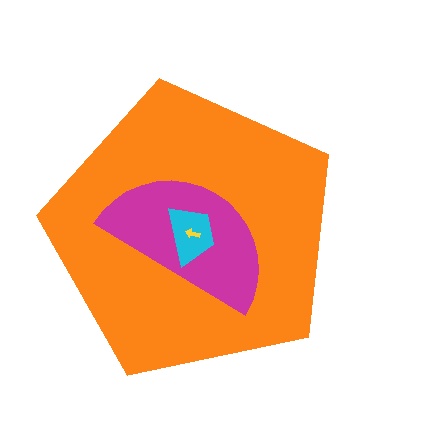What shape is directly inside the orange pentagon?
The magenta semicircle.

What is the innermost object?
The yellow arrow.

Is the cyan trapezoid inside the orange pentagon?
Yes.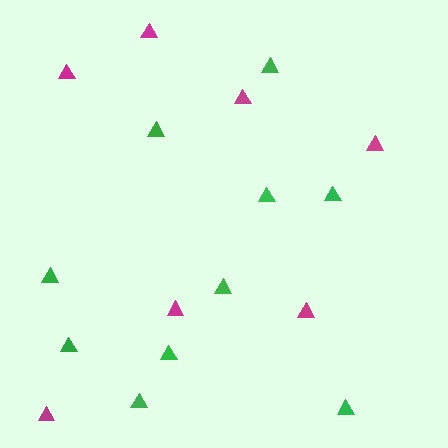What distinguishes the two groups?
There are 2 groups: one group of magenta triangles (7) and one group of green triangles (10).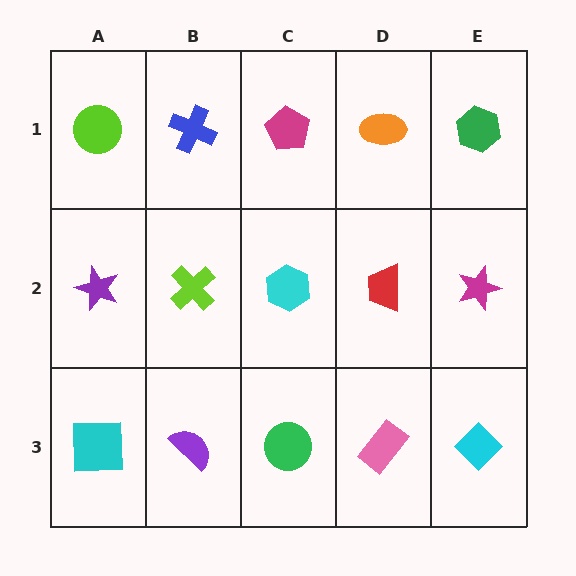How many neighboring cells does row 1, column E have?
2.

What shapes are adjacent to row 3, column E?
A magenta star (row 2, column E), a pink rectangle (row 3, column D).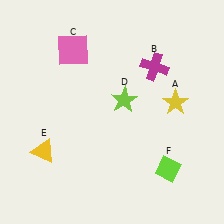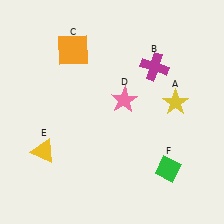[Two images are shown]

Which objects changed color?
C changed from pink to orange. D changed from lime to pink. F changed from lime to green.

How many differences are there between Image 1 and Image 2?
There are 3 differences between the two images.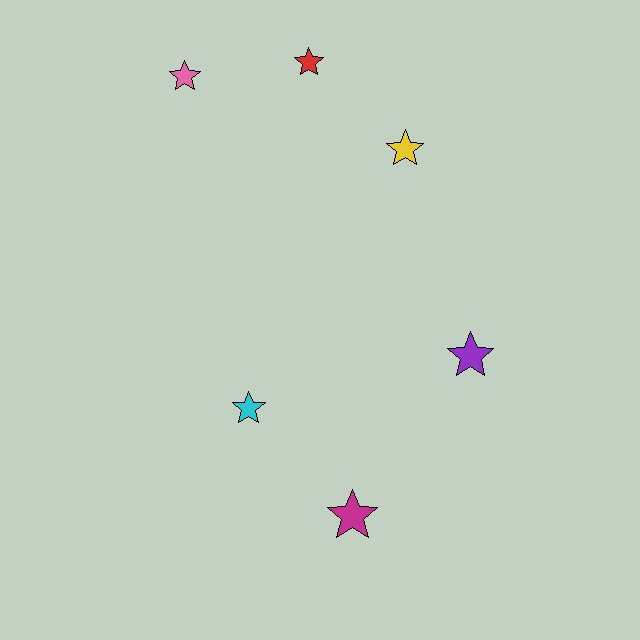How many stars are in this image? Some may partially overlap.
There are 6 stars.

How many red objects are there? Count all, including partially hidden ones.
There is 1 red object.